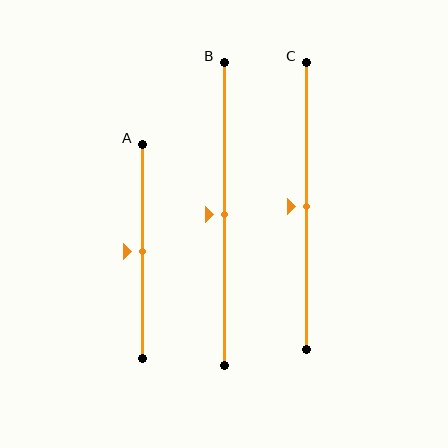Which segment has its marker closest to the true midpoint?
Segment A has its marker closest to the true midpoint.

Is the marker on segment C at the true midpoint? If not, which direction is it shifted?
Yes, the marker on segment C is at the true midpoint.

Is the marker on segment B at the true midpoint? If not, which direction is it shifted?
Yes, the marker on segment B is at the true midpoint.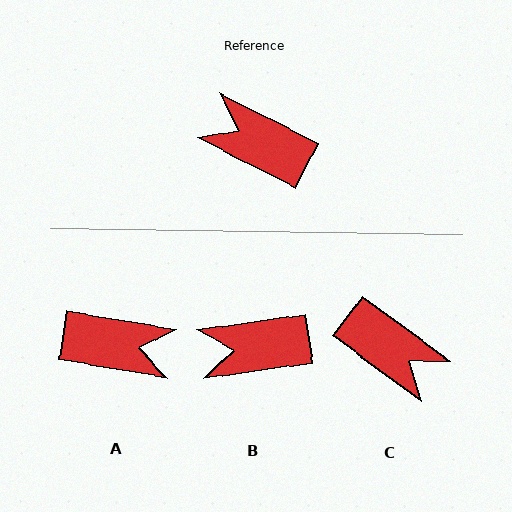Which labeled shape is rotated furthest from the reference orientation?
C, about 170 degrees away.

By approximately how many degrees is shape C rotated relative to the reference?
Approximately 170 degrees counter-clockwise.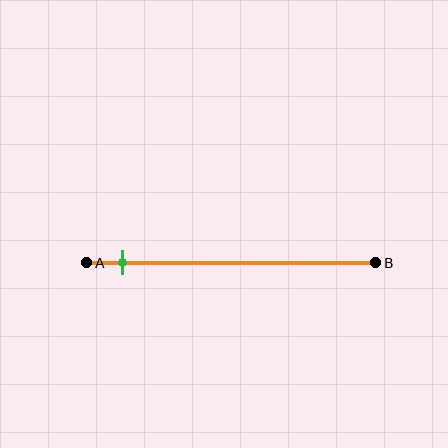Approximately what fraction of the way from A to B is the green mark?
The green mark is approximately 15% of the way from A to B.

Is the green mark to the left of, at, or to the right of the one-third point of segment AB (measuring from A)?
The green mark is to the left of the one-third point of segment AB.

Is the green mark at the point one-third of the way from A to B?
No, the mark is at about 15% from A, not at the 33% one-third point.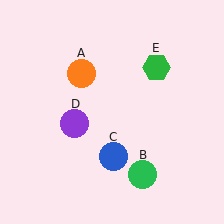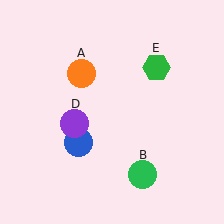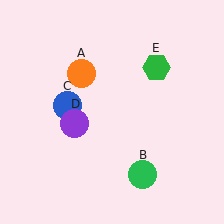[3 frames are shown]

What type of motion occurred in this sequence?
The blue circle (object C) rotated clockwise around the center of the scene.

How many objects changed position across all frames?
1 object changed position: blue circle (object C).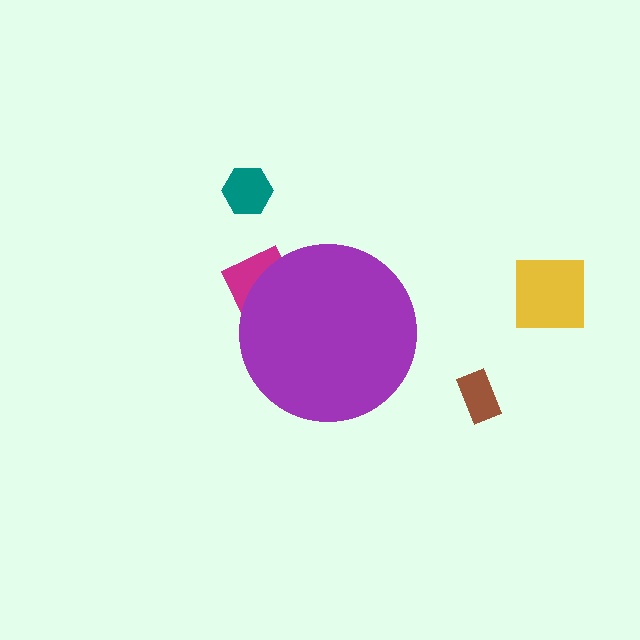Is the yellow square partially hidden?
No, the yellow square is fully visible.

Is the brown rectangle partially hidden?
No, the brown rectangle is fully visible.